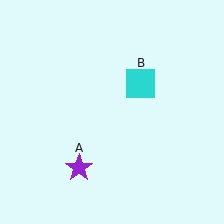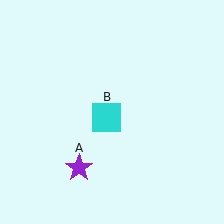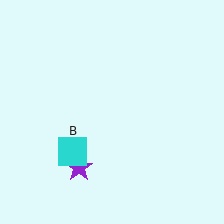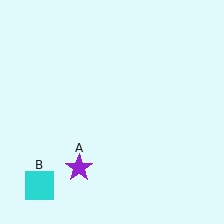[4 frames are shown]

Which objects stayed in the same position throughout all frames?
Purple star (object A) remained stationary.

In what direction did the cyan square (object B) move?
The cyan square (object B) moved down and to the left.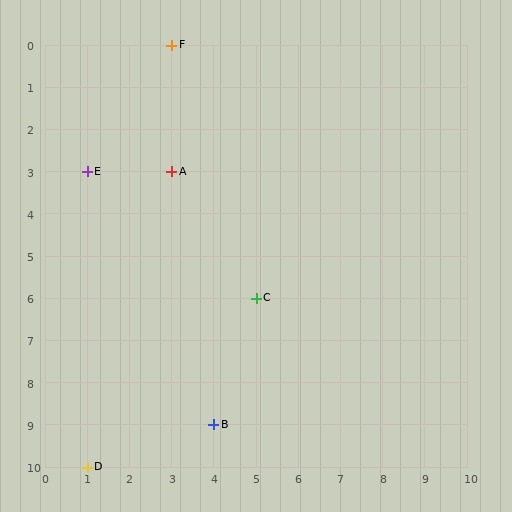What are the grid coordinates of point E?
Point E is at grid coordinates (1, 3).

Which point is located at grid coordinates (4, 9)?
Point B is at (4, 9).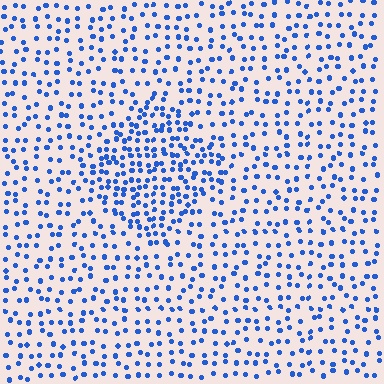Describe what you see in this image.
The image contains small blue elements arranged at two different densities. A diamond-shaped region is visible where the elements are more densely packed than the surrounding area.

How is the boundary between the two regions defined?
The boundary is defined by a change in element density (approximately 1.9x ratio). All elements are the same color, size, and shape.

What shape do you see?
I see a diamond.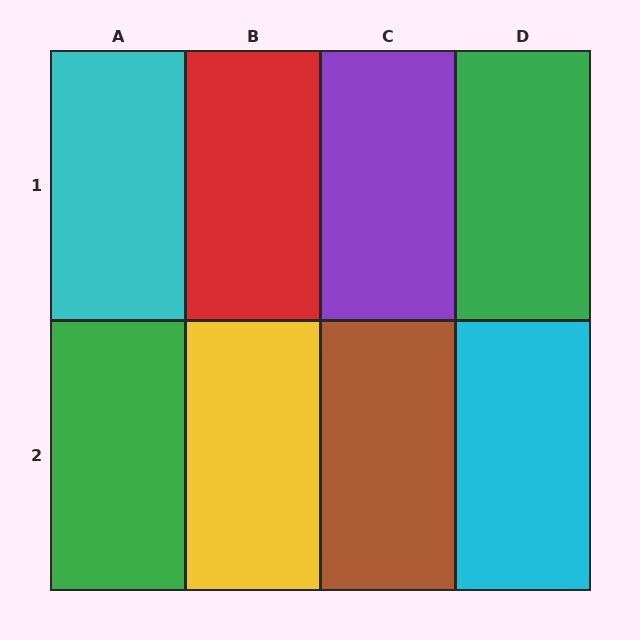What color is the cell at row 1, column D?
Green.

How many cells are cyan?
2 cells are cyan.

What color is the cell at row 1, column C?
Purple.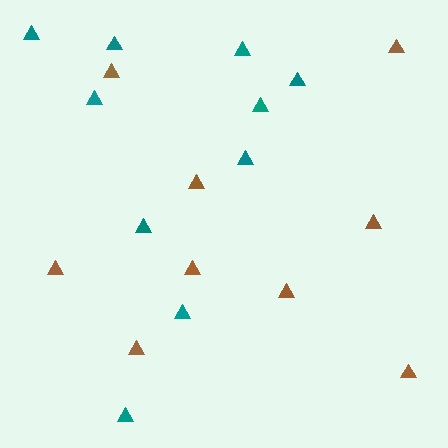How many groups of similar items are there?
There are 2 groups: one group of teal triangles (10) and one group of brown triangles (9).